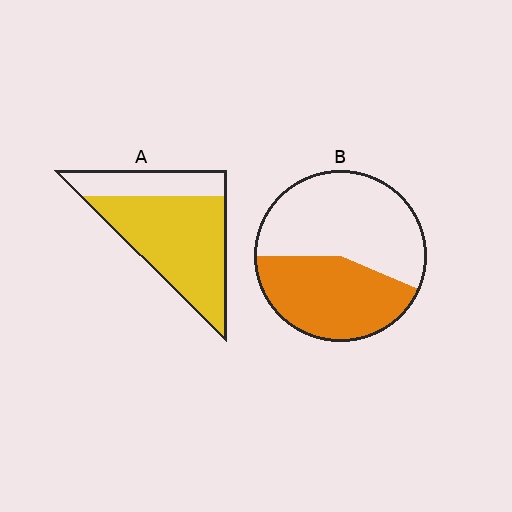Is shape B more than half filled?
No.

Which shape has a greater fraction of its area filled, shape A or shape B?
Shape A.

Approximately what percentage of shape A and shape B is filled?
A is approximately 70% and B is approximately 45%.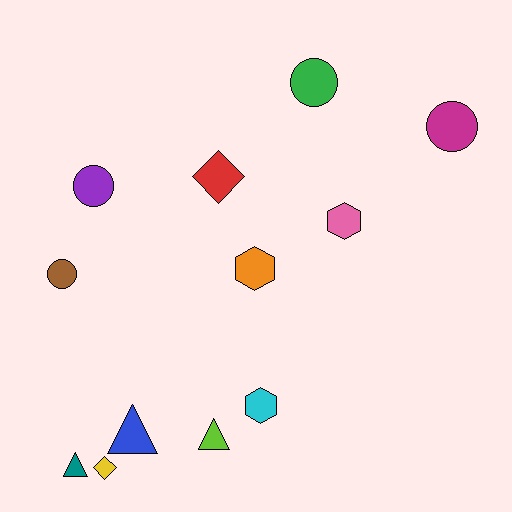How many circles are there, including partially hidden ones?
There are 4 circles.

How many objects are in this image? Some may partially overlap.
There are 12 objects.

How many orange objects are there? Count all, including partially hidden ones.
There is 1 orange object.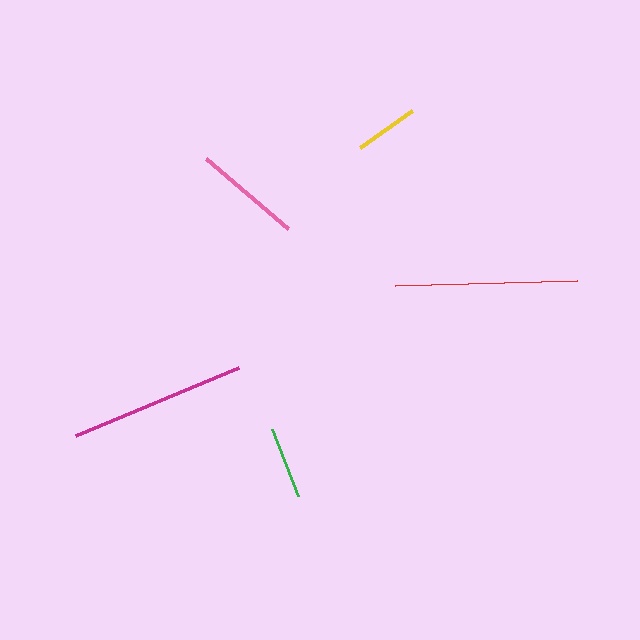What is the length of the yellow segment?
The yellow segment is approximately 64 pixels long.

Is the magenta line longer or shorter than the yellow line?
The magenta line is longer than the yellow line.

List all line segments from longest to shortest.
From longest to shortest: red, magenta, pink, green, yellow.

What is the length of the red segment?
The red segment is approximately 182 pixels long.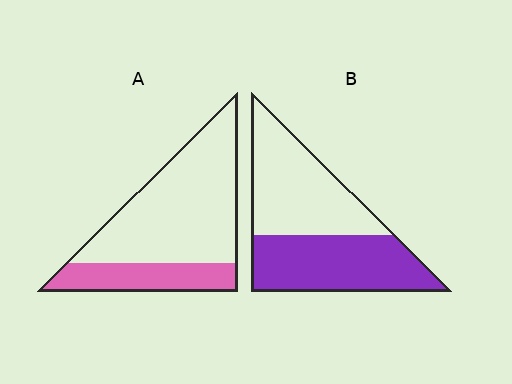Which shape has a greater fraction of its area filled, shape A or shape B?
Shape B.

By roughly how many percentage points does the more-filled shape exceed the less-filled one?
By roughly 20 percentage points (B over A).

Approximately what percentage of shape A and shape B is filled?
A is approximately 25% and B is approximately 50%.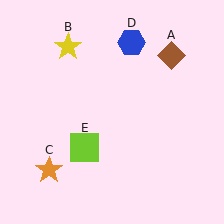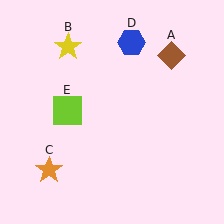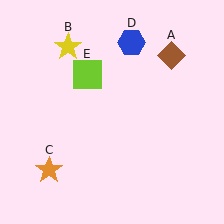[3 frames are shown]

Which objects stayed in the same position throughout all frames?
Brown diamond (object A) and yellow star (object B) and orange star (object C) and blue hexagon (object D) remained stationary.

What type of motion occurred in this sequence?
The lime square (object E) rotated clockwise around the center of the scene.